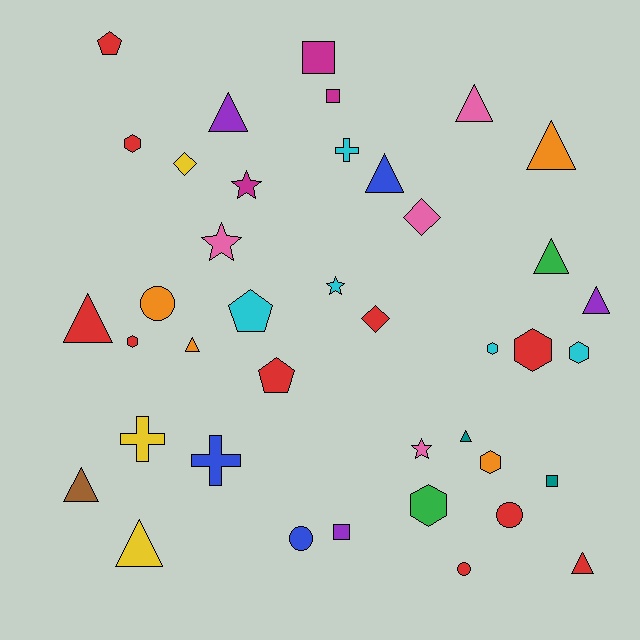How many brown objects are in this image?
There is 1 brown object.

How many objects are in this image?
There are 40 objects.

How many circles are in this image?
There are 4 circles.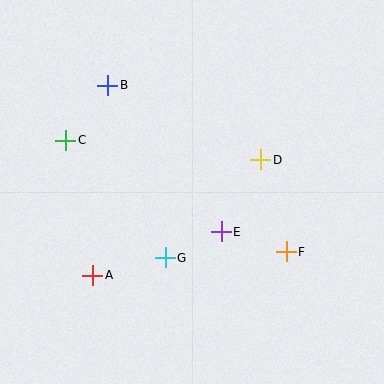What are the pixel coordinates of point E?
Point E is at (221, 232).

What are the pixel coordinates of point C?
Point C is at (66, 140).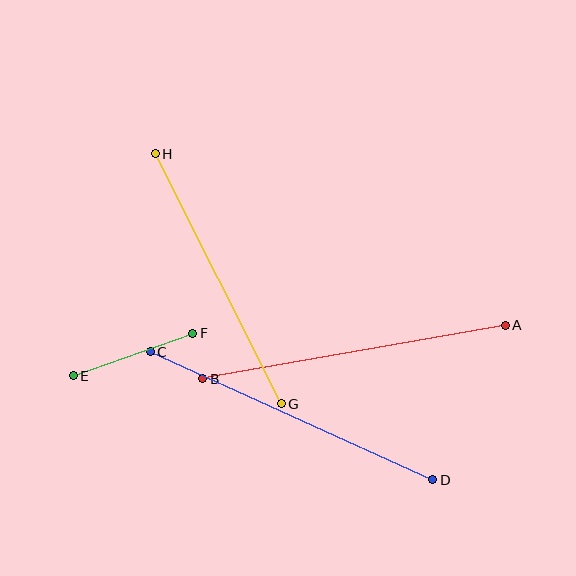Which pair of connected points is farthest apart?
Points C and D are farthest apart.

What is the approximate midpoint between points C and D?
The midpoint is at approximately (292, 416) pixels.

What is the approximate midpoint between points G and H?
The midpoint is at approximately (218, 279) pixels.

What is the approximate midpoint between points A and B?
The midpoint is at approximately (354, 352) pixels.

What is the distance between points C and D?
The distance is approximately 310 pixels.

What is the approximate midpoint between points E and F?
The midpoint is at approximately (133, 354) pixels.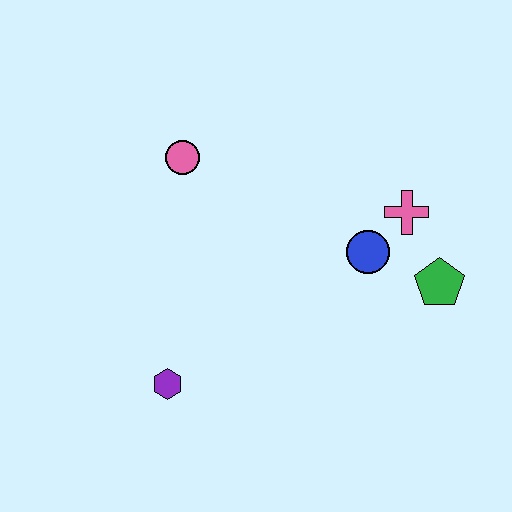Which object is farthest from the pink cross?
The purple hexagon is farthest from the pink cross.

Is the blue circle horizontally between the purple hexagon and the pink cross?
Yes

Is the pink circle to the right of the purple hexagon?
Yes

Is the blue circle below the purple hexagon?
No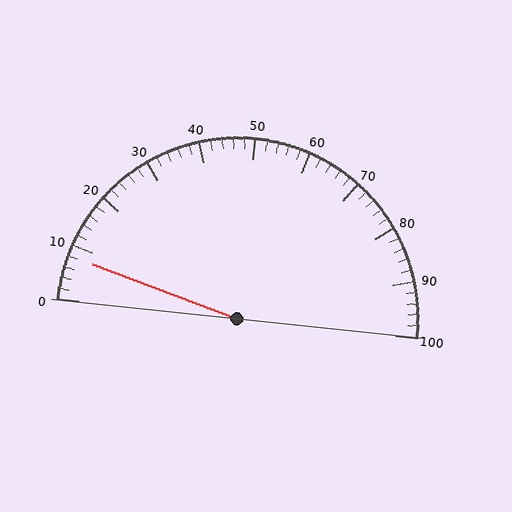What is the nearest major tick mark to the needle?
The nearest major tick mark is 10.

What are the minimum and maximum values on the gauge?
The gauge ranges from 0 to 100.